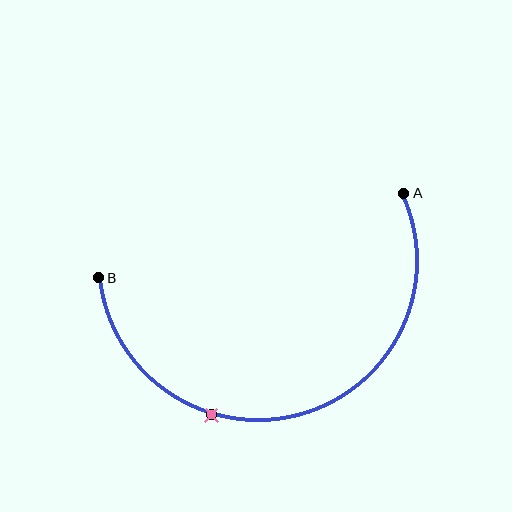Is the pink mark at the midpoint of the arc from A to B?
No. The pink mark lies on the arc but is closer to endpoint B. The arc midpoint would be at the point on the curve equidistant along the arc from both A and B.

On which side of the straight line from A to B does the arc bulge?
The arc bulges below the straight line connecting A and B.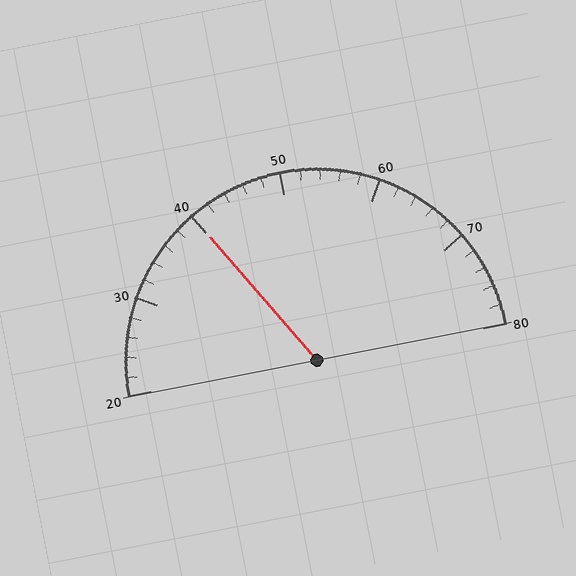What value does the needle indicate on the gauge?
The needle indicates approximately 40.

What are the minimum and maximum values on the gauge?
The gauge ranges from 20 to 80.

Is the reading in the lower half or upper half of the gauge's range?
The reading is in the lower half of the range (20 to 80).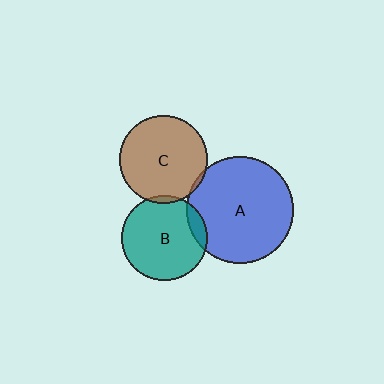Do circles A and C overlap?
Yes.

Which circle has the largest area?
Circle A (blue).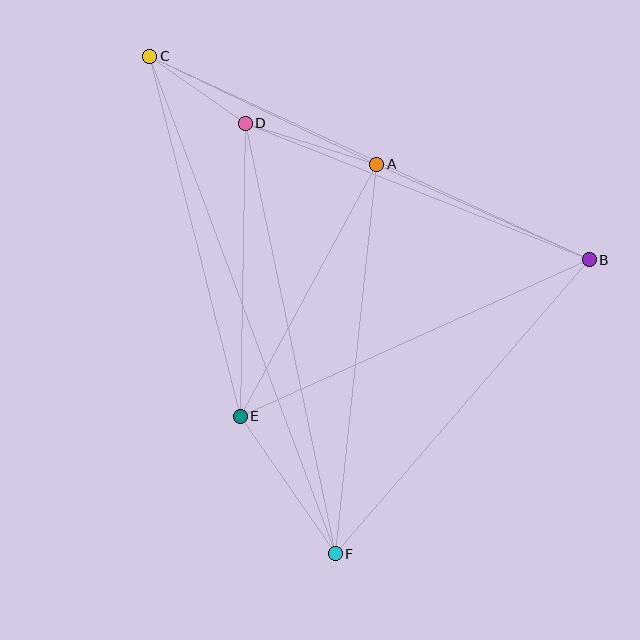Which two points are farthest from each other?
Points C and F are farthest from each other.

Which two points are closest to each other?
Points C and D are closest to each other.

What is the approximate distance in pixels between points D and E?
The distance between D and E is approximately 293 pixels.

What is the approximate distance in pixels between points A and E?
The distance between A and E is approximately 286 pixels.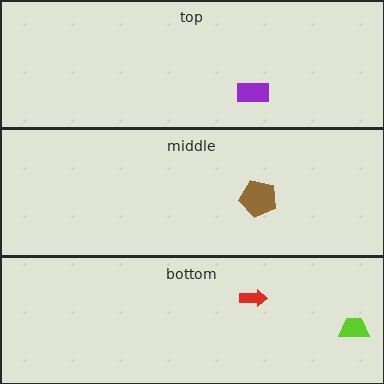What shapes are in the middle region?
The brown pentagon.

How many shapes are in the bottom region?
2.